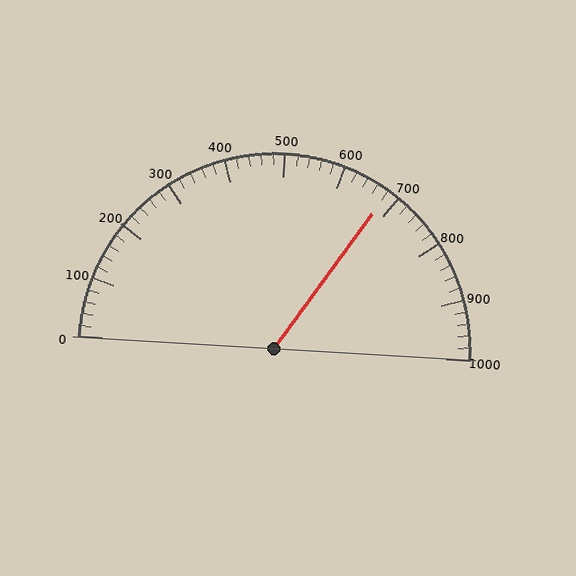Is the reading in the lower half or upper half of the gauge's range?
The reading is in the upper half of the range (0 to 1000).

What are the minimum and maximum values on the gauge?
The gauge ranges from 0 to 1000.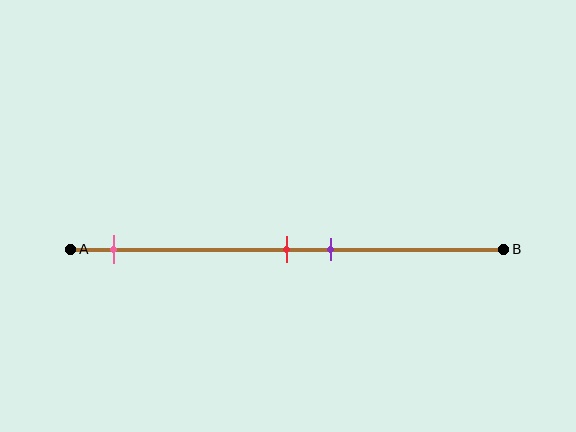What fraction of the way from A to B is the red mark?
The red mark is approximately 50% (0.5) of the way from A to B.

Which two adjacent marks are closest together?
The red and purple marks are the closest adjacent pair.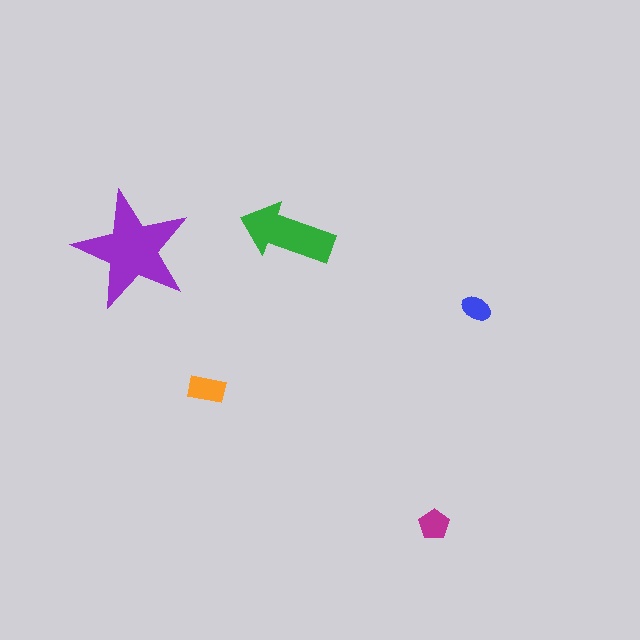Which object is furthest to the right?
The blue ellipse is rightmost.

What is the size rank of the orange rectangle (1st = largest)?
3rd.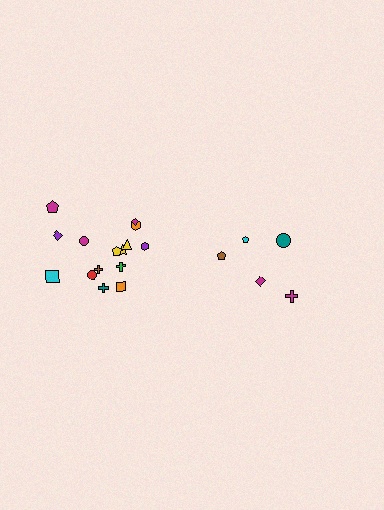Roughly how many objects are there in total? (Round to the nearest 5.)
Roughly 20 objects in total.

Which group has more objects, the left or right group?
The left group.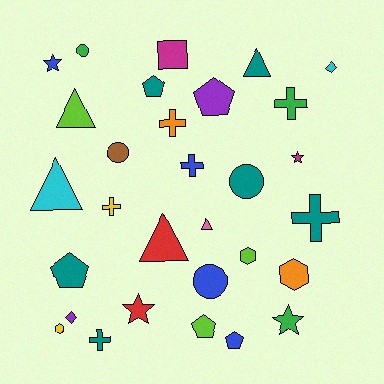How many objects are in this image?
There are 30 objects.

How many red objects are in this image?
There are 2 red objects.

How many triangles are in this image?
There are 5 triangles.